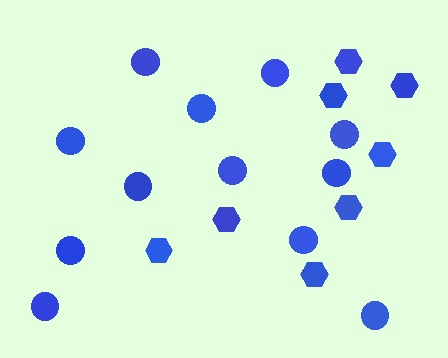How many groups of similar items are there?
There are 2 groups: one group of hexagons (8) and one group of circles (12).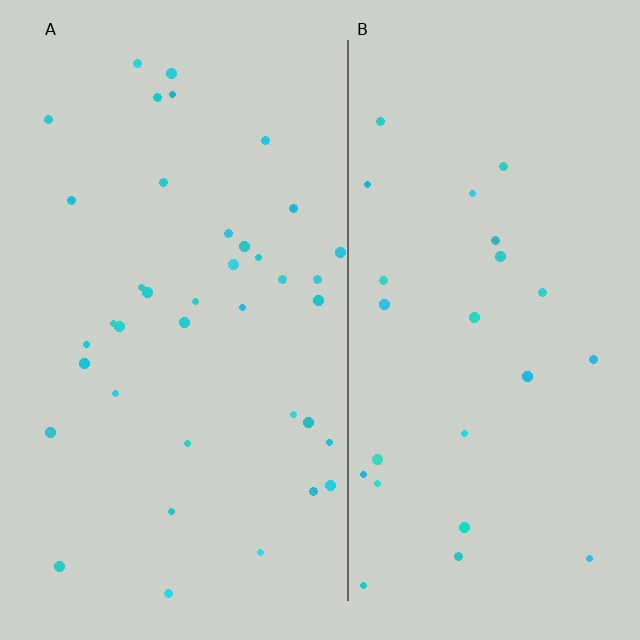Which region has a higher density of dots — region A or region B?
A (the left).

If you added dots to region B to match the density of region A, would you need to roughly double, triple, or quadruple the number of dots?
Approximately double.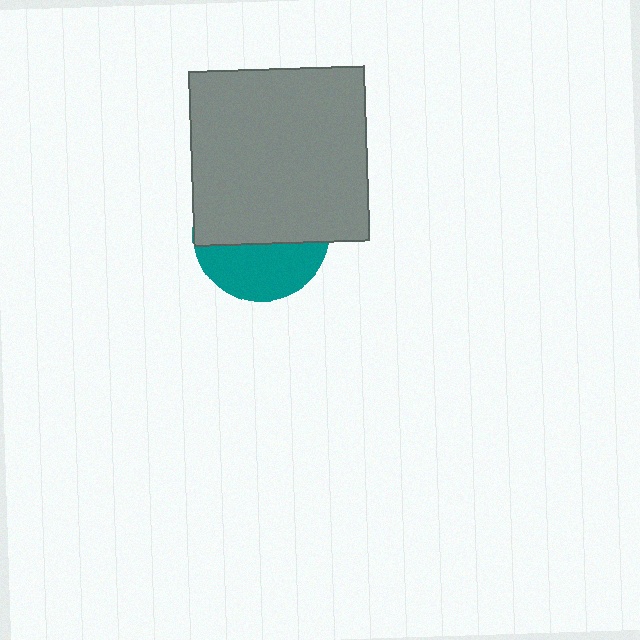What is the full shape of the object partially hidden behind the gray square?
The partially hidden object is a teal circle.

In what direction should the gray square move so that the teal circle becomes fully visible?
The gray square should move up. That is the shortest direction to clear the overlap and leave the teal circle fully visible.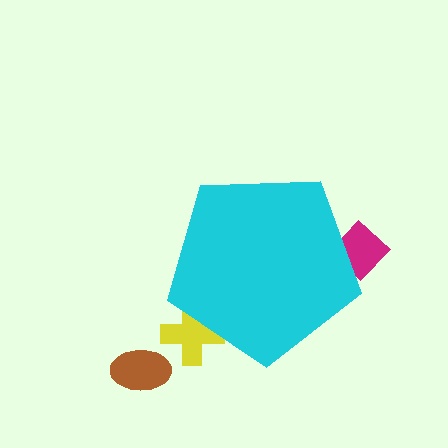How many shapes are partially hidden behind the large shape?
2 shapes are partially hidden.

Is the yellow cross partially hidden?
Yes, the yellow cross is partially hidden behind the cyan pentagon.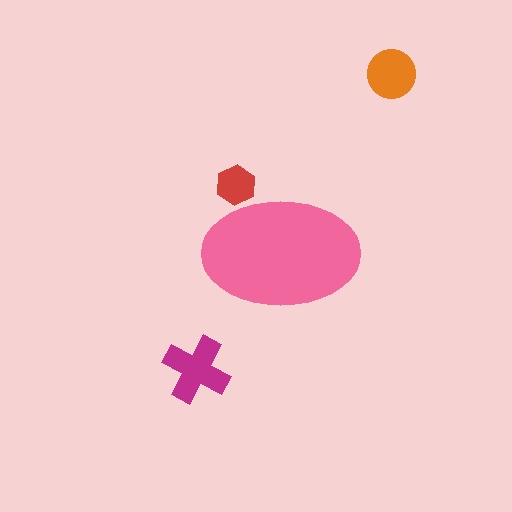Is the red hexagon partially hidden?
Yes, the red hexagon is partially hidden behind the pink ellipse.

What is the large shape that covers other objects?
A pink ellipse.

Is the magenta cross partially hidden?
No, the magenta cross is fully visible.